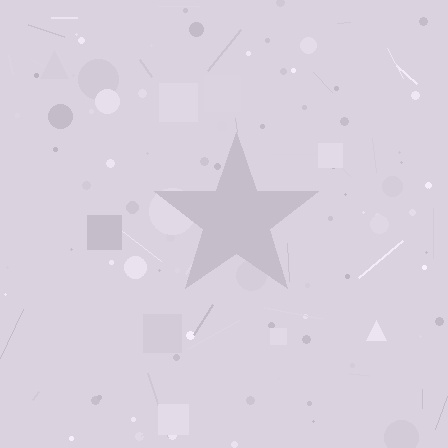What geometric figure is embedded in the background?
A star is embedded in the background.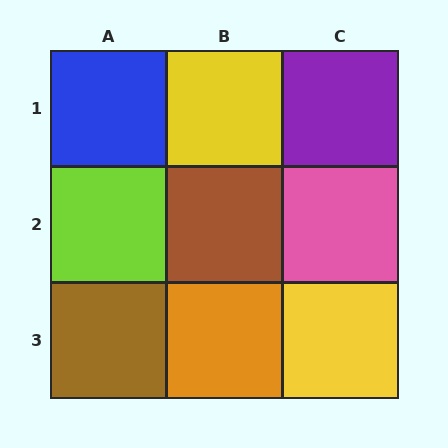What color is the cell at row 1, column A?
Blue.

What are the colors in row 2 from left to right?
Lime, brown, pink.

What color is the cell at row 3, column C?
Yellow.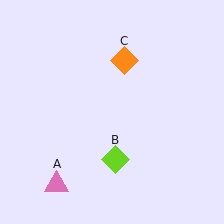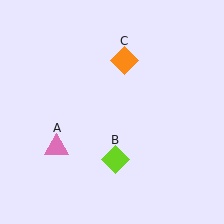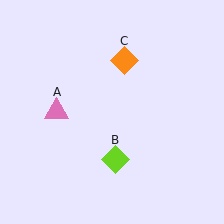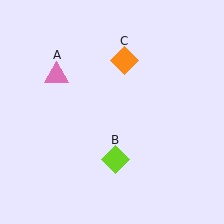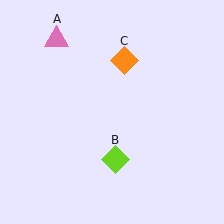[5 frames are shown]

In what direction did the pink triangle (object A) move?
The pink triangle (object A) moved up.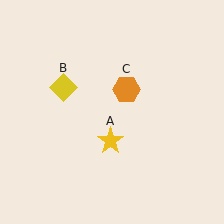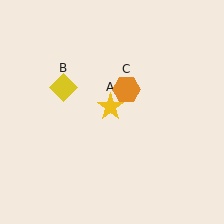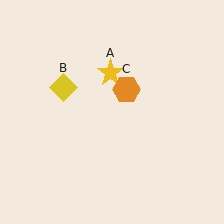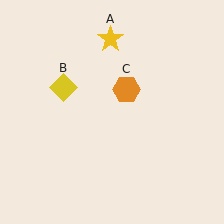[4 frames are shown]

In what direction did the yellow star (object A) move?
The yellow star (object A) moved up.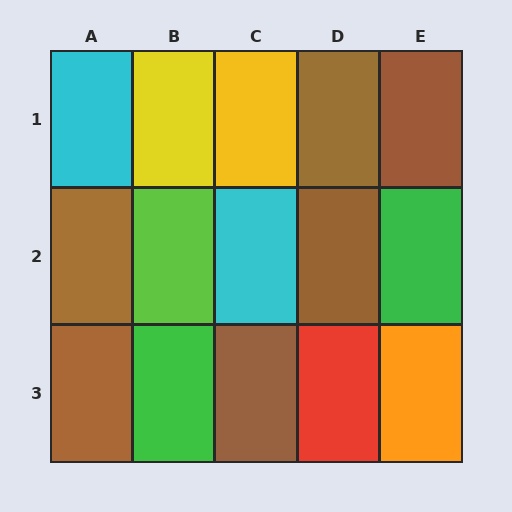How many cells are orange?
1 cell is orange.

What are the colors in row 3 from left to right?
Brown, green, brown, red, orange.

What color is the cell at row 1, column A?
Cyan.